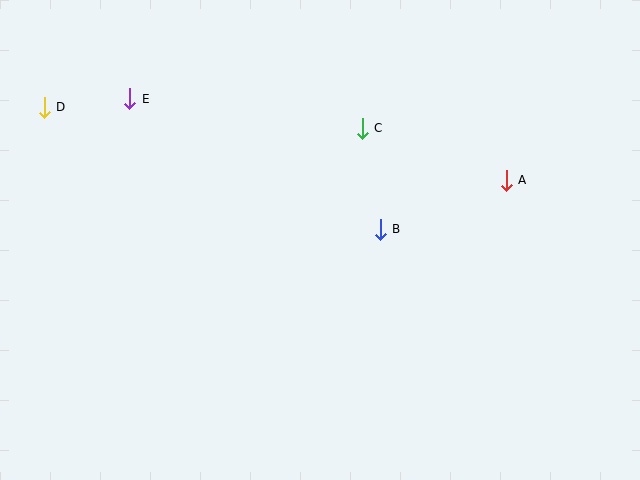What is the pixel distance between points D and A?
The distance between D and A is 468 pixels.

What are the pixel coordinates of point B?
Point B is at (380, 229).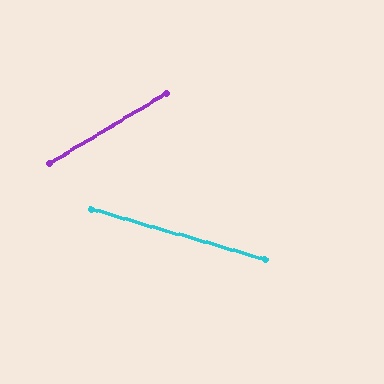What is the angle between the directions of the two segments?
Approximately 47 degrees.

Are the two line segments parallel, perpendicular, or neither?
Neither parallel nor perpendicular — they differ by about 47°.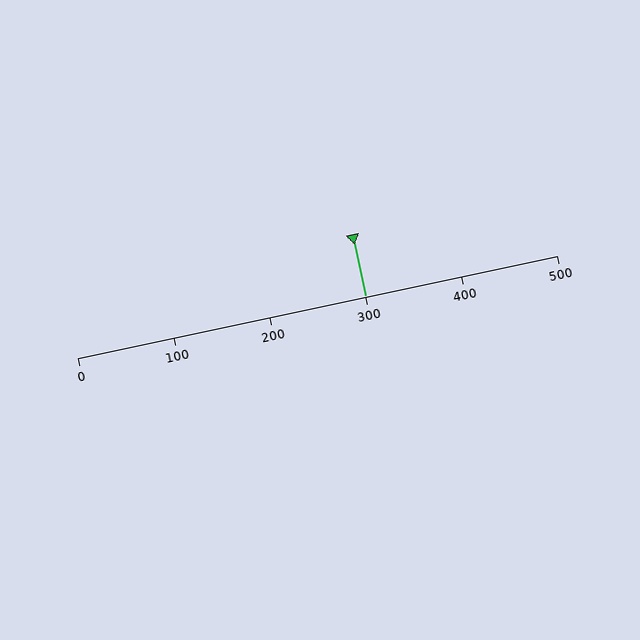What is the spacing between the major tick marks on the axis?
The major ticks are spaced 100 apart.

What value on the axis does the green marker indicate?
The marker indicates approximately 300.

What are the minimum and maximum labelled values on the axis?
The axis runs from 0 to 500.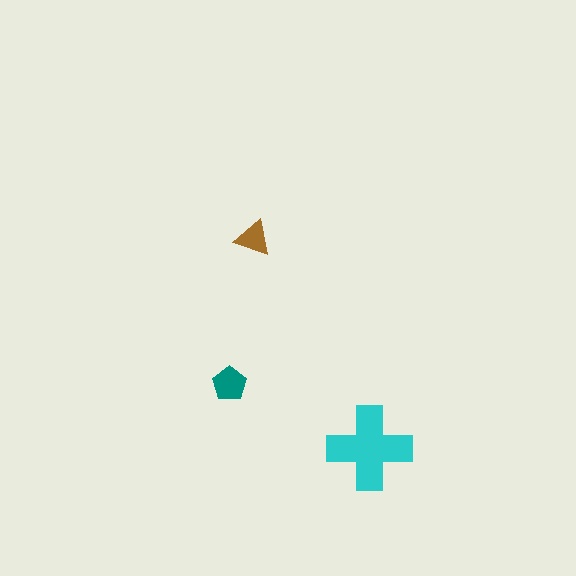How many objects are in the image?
There are 3 objects in the image.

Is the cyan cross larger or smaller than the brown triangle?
Larger.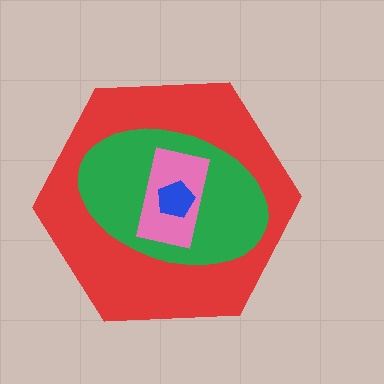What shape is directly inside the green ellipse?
The pink rectangle.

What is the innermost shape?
The blue pentagon.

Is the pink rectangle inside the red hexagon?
Yes.